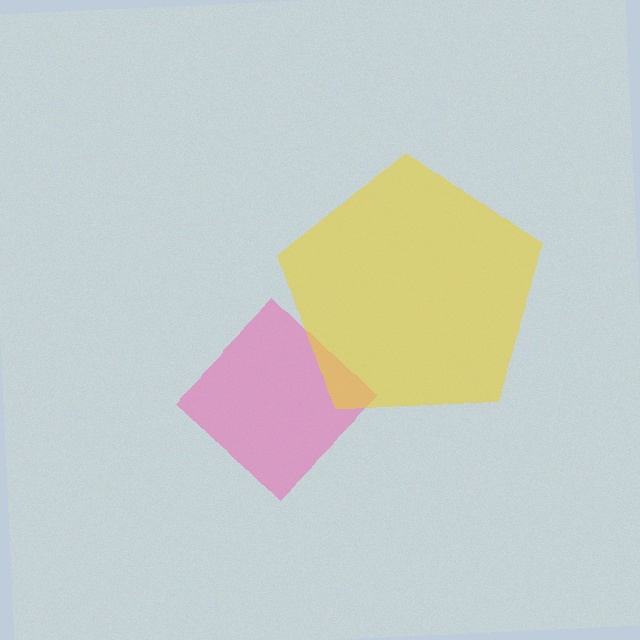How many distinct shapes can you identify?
There are 2 distinct shapes: a pink diamond, a yellow pentagon.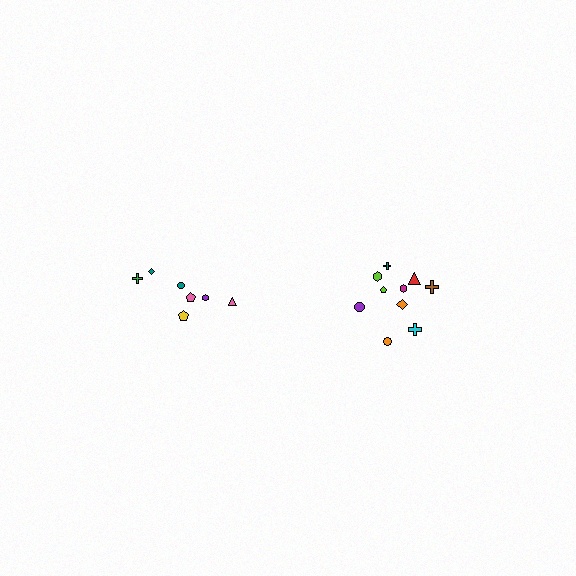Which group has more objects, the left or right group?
The right group.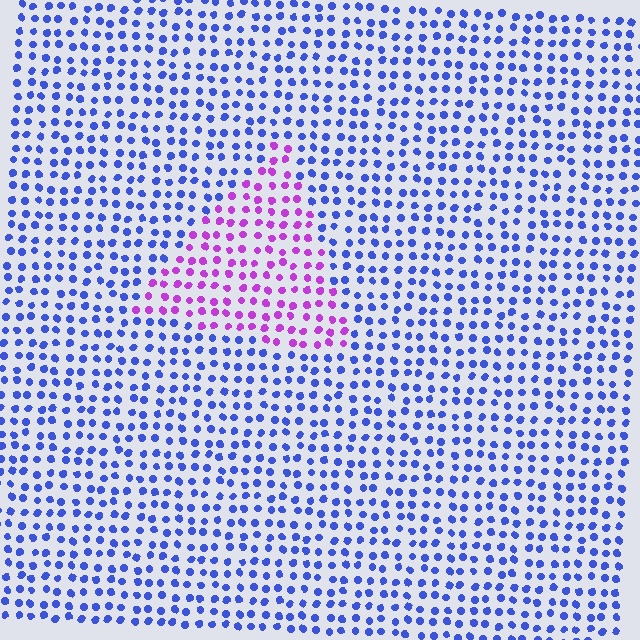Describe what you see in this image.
The image is filled with small blue elements in a uniform arrangement. A triangle-shaped region is visible where the elements are tinted to a slightly different hue, forming a subtle color boundary.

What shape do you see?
I see a triangle.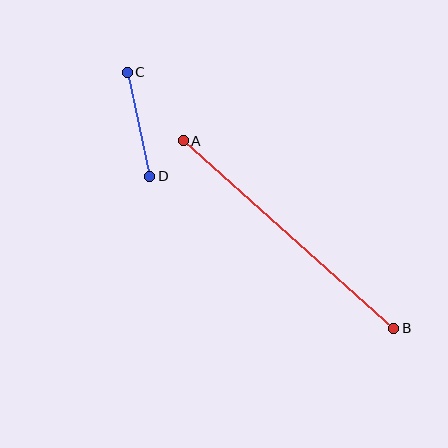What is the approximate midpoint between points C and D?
The midpoint is at approximately (138, 124) pixels.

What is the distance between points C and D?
The distance is approximately 106 pixels.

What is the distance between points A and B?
The distance is approximately 282 pixels.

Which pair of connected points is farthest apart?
Points A and B are farthest apart.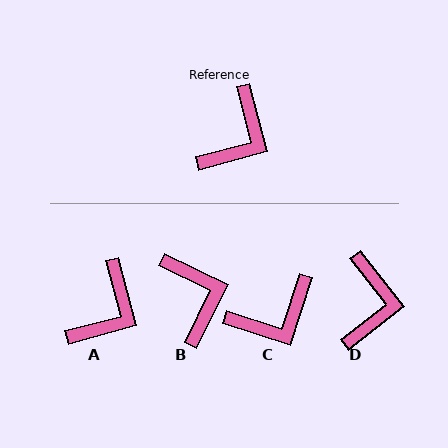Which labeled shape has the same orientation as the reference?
A.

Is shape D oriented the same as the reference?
No, it is off by about 24 degrees.